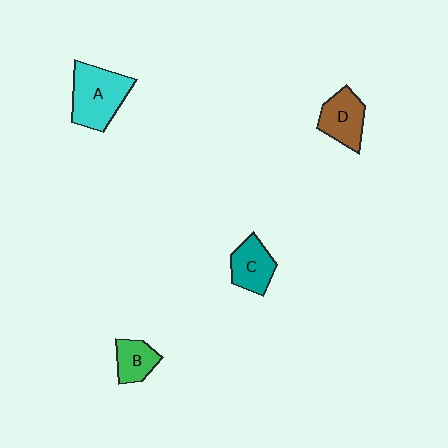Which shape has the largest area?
Shape A (cyan).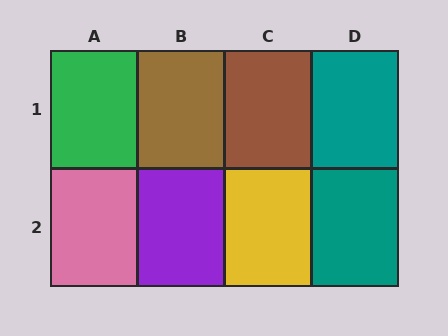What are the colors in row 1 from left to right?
Green, brown, brown, teal.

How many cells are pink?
1 cell is pink.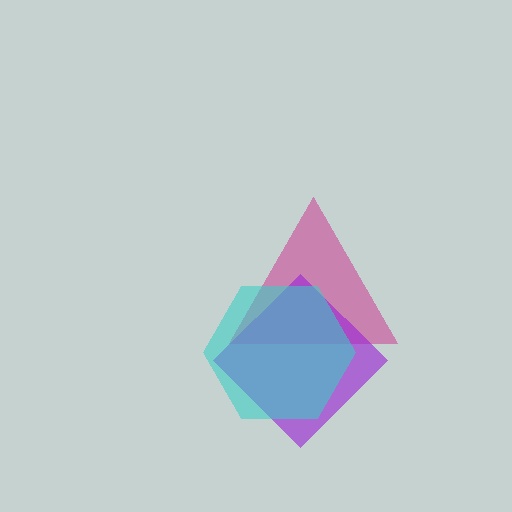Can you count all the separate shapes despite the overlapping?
Yes, there are 3 separate shapes.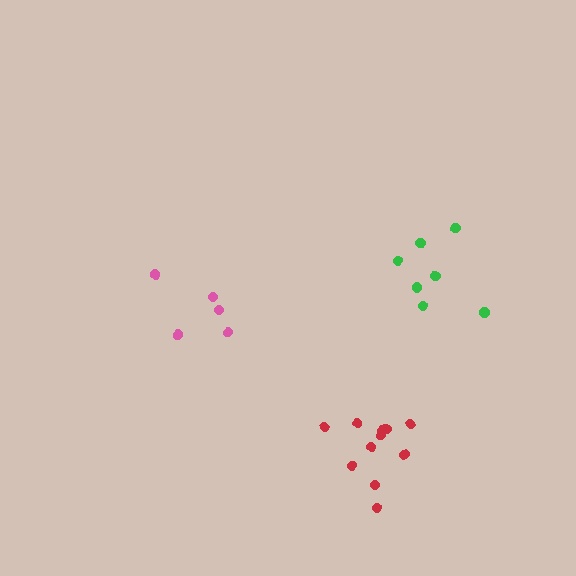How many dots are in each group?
Group 1: 5 dots, Group 2: 7 dots, Group 3: 11 dots (23 total).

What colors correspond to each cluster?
The clusters are colored: pink, green, red.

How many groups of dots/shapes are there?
There are 3 groups.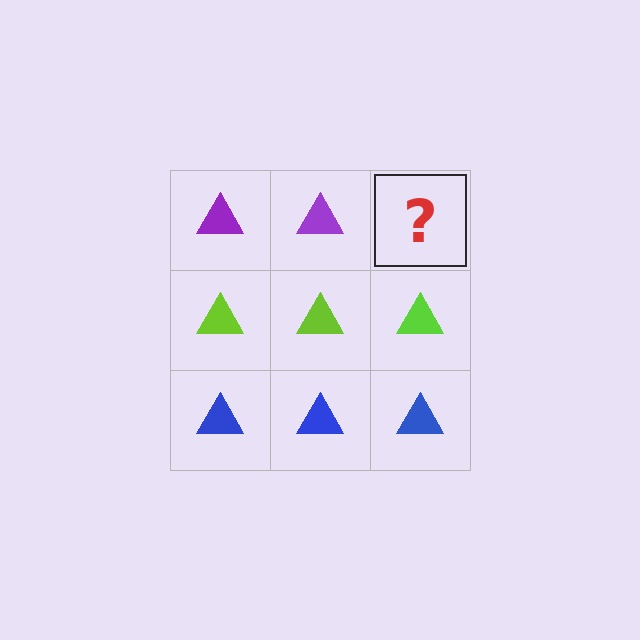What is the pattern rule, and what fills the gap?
The rule is that each row has a consistent color. The gap should be filled with a purple triangle.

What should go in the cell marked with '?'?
The missing cell should contain a purple triangle.